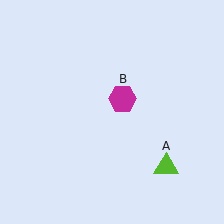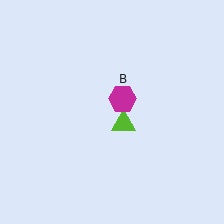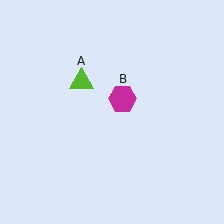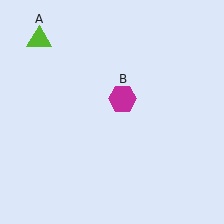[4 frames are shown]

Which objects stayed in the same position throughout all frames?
Magenta hexagon (object B) remained stationary.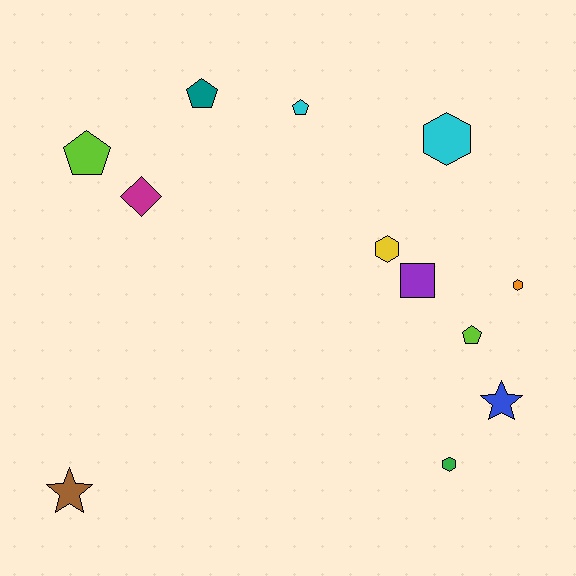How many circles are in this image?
There are no circles.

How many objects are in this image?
There are 12 objects.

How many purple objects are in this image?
There is 1 purple object.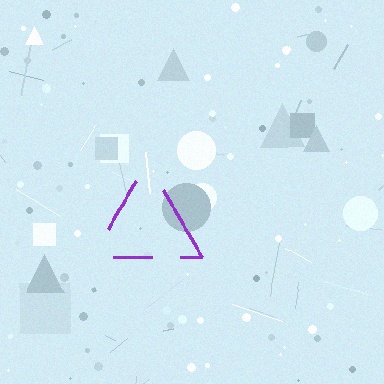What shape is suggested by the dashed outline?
The dashed outline suggests a triangle.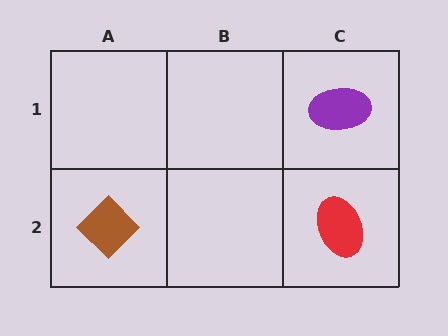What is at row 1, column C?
A purple ellipse.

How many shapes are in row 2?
2 shapes.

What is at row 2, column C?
A red ellipse.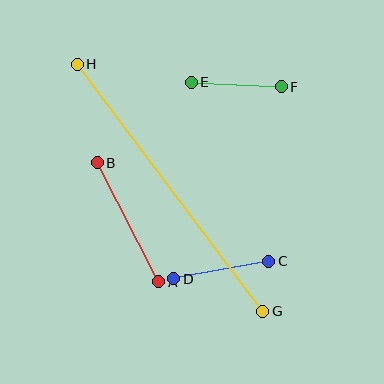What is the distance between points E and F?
The distance is approximately 91 pixels.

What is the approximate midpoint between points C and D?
The midpoint is at approximately (221, 270) pixels.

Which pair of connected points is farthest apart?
Points G and H are farthest apart.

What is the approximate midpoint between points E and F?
The midpoint is at approximately (236, 84) pixels.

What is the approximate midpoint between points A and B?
The midpoint is at approximately (128, 222) pixels.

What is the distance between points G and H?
The distance is approximately 309 pixels.